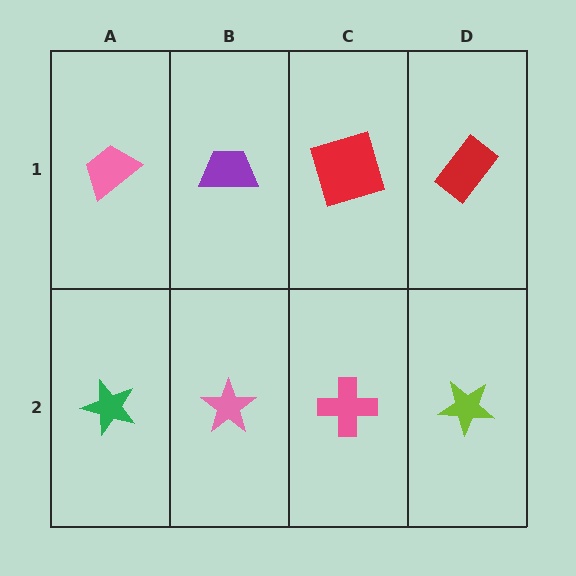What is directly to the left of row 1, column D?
A red square.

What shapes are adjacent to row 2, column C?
A red square (row 1, column C), a pink star (row 2, column B), a lime star (row 2, column D).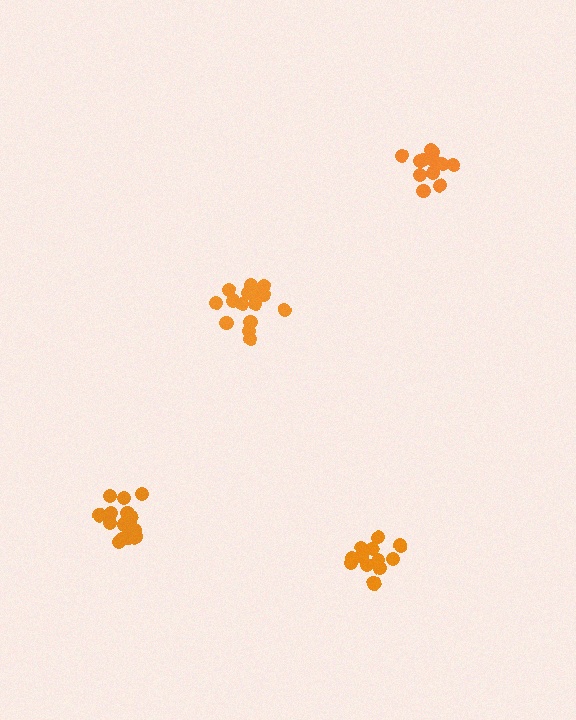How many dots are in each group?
Group 1: 13 dots, Group 2: 16 dots, Group 3: 13 dots, Group 4: 16 dots (58 total).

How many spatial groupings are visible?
There are 4 spatial groupings.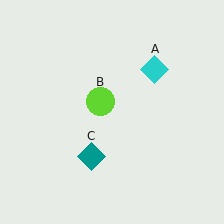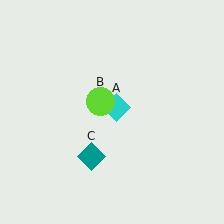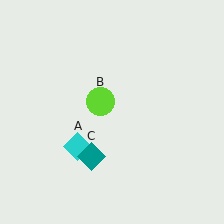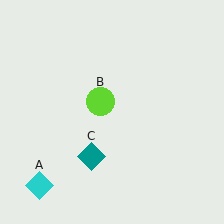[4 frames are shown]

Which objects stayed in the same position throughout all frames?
Lime circle (object B) and teal diamond (object C) remained stationary.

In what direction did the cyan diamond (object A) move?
The cyan diamond (object A) moved down and to the left.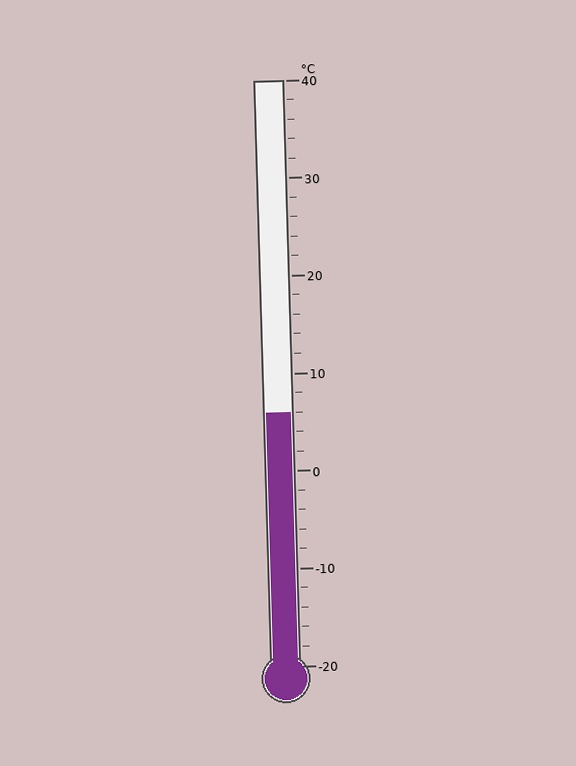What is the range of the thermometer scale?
The thermometer scale ranges from -20°C to 40°C.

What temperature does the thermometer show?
The thermometer shows approximately 6°C.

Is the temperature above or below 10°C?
The temperature is below 10°C.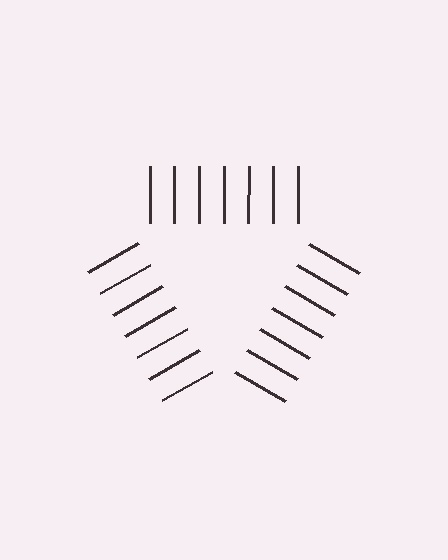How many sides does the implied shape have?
3 sides — the line-ends trace a triangle.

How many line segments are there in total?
21 — 7 along each of the 3 edges.